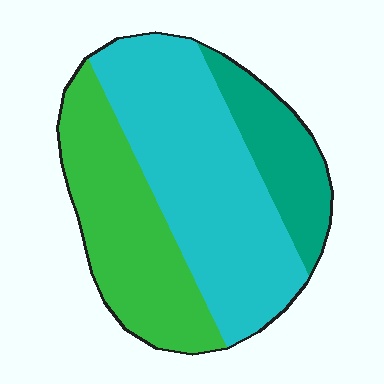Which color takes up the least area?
Teal, at roughly 15%.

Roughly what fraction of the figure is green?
Green takes up about one third (1/3) of the figure.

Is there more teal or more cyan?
Cyan.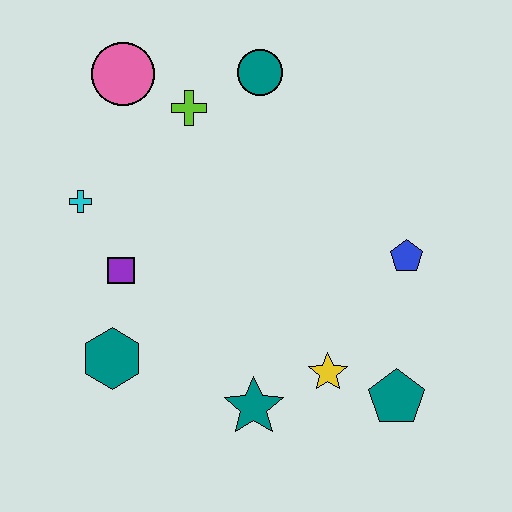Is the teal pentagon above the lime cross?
No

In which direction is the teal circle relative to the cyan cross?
The teal circle is to the right of the cyan cross.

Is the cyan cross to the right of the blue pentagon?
No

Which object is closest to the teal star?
The yellow star is closest to the teal star.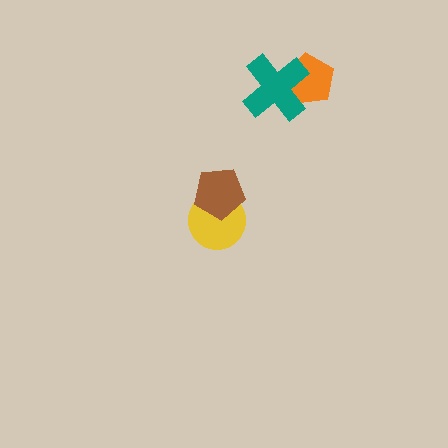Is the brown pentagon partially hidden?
No, no other shape covers it.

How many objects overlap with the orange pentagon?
1 object overlaps with the orange pentagon.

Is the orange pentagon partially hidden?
Yes, it is partially covered by another shape.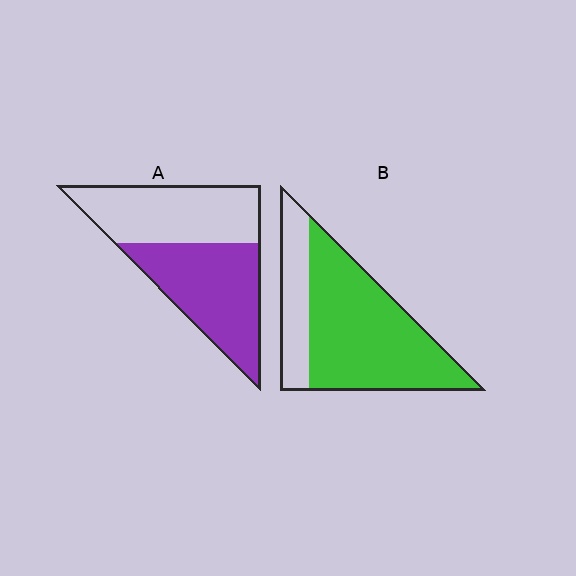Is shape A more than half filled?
Roughly half.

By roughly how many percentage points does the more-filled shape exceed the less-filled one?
By roughly 20 percentage points (B over A).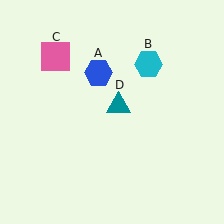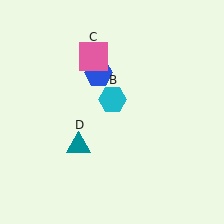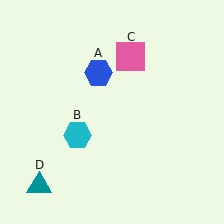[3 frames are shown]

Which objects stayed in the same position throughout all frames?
Blue hexagon (object A) remained stationary.